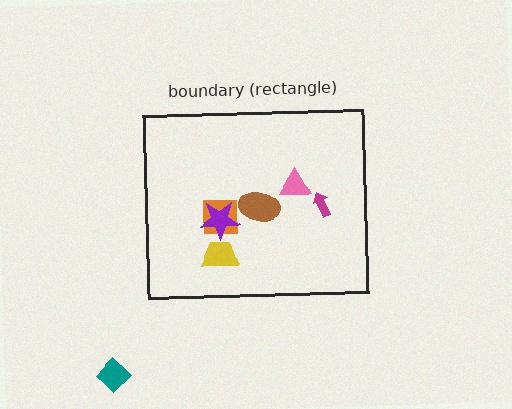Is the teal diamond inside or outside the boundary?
Outside.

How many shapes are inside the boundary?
6 inside, 1 outside.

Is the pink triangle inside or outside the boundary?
Inside.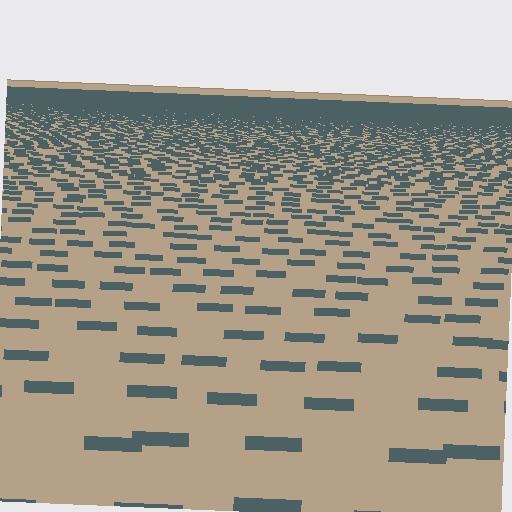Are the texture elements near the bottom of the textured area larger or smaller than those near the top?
Larger. Near the bottom, elements are closer to the viewer and appear at a bigger on-screen size.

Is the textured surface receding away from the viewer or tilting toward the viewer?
The surface is receding away from the viewer. Texture elements get smaller and denser toward the top.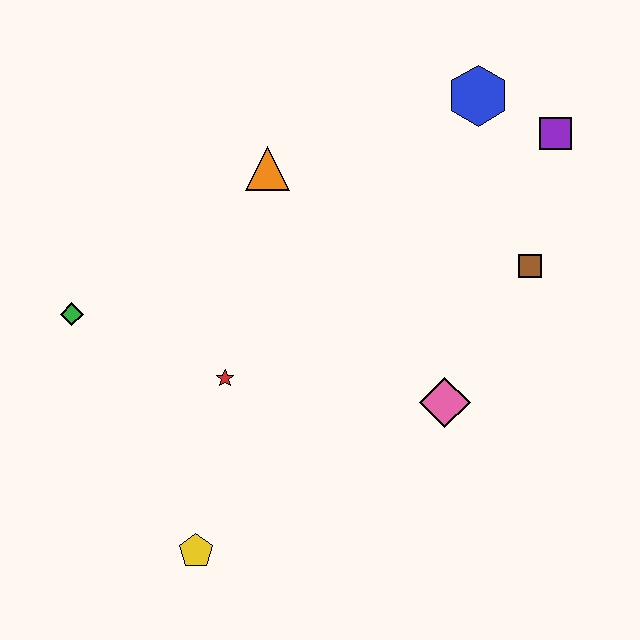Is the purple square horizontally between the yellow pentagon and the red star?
No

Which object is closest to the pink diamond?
The brown square is closest to the pink diamond.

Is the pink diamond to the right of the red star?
Yes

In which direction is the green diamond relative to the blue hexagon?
The green diamond is to the left of the blue hexagon.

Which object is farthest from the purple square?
The yellow pentagon is farthest from the purple square.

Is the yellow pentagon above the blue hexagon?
No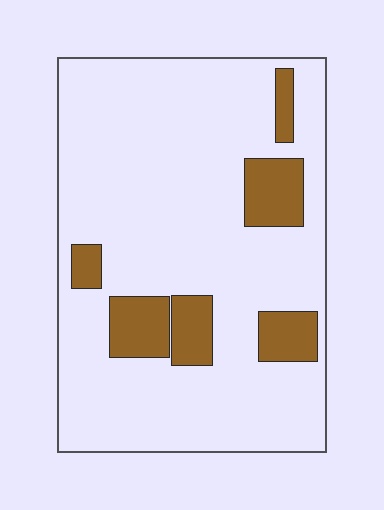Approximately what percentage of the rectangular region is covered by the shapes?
Approximately 15%.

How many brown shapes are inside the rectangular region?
6.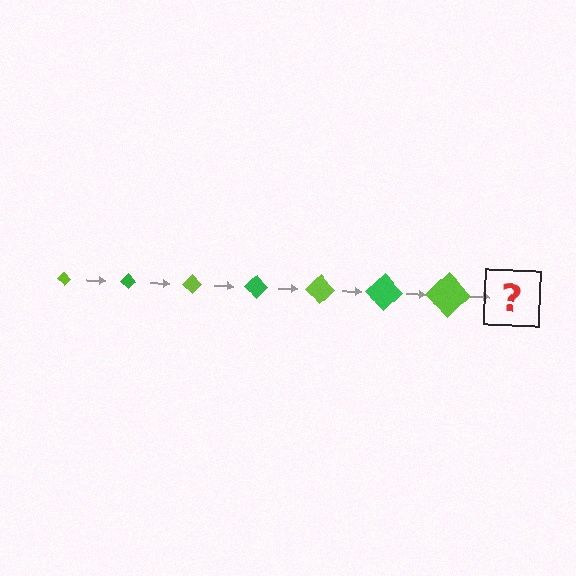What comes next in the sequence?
The next element should be a green diamond, larger than the previous one.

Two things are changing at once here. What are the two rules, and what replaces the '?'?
The two rules are that the diamond grows larger each step and the color cycles through lime and green. The '?' should be a green diamond, larger than the previous one.